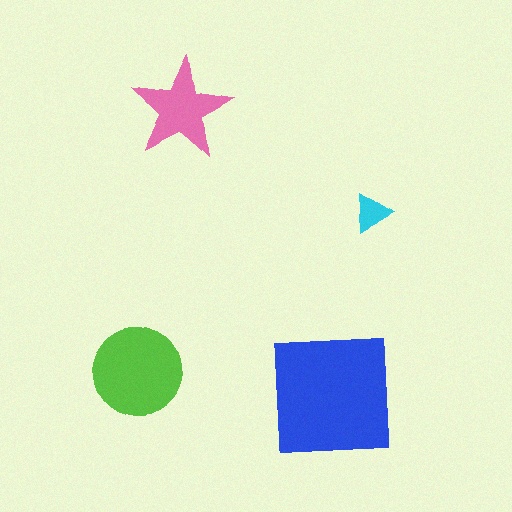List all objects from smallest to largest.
The cyan triangle, the pink star, the lime circle, the blue square.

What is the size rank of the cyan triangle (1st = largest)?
4th.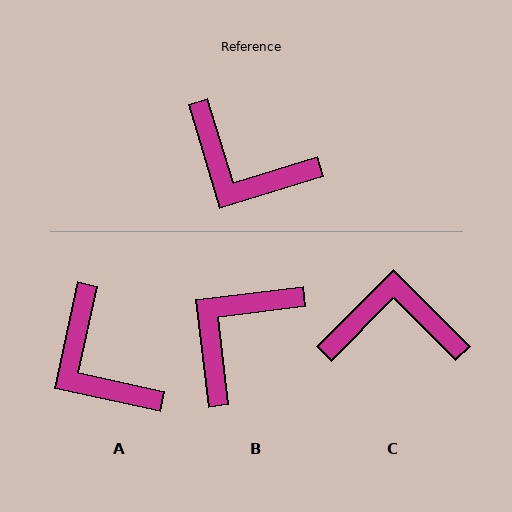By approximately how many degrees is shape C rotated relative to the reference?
Approximately 152 degrees clockwise.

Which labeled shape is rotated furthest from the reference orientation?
C, about 152 degrees away.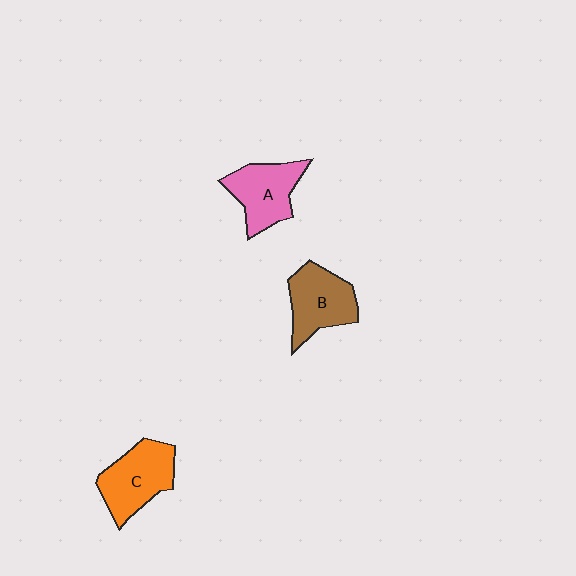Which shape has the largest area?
Shape C (orange).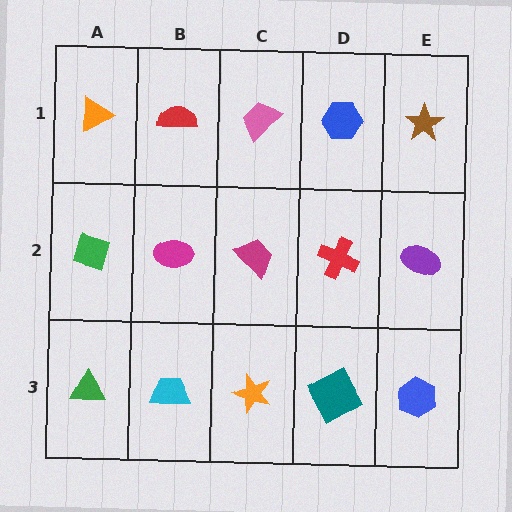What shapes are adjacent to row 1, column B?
A magenta ellipse (row 2, column B), an orange triangle (row 1, column A), a pink trapezoid (row 1, column C).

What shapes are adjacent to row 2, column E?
A brown star (row 1, column E), a blue hexagon (row 3, column E), a red cross (row 2, column D).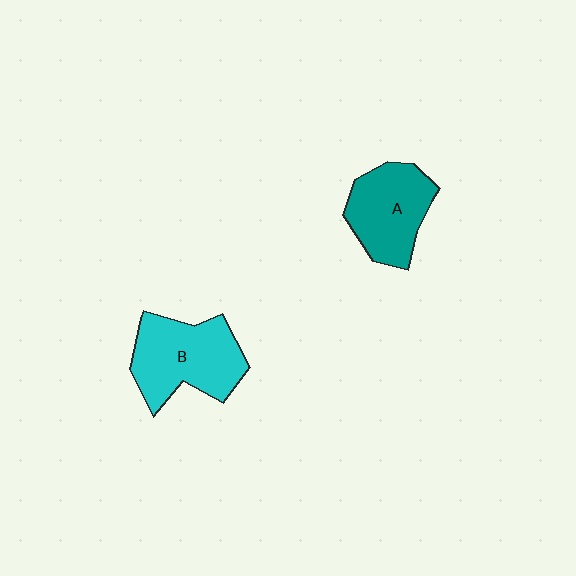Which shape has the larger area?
Shape B (cyan).